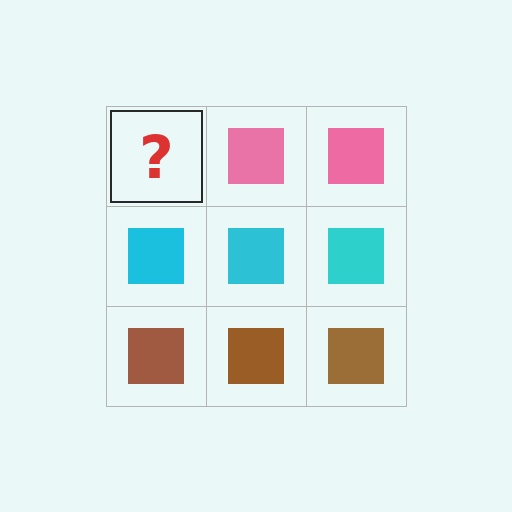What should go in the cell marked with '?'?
The missing cell should contain a pink square.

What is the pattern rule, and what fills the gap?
The rule is that each row has a consistent color. The gap should be filled with a pink square.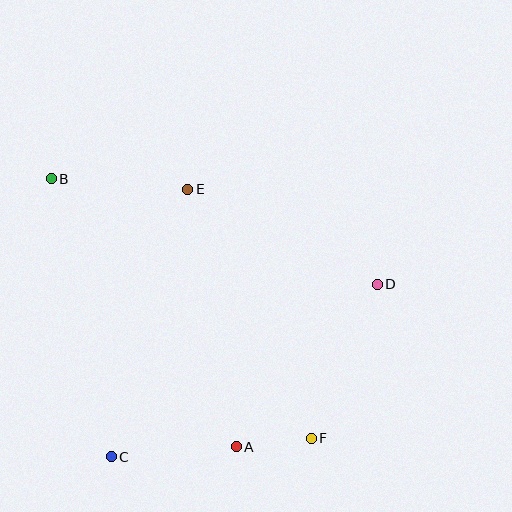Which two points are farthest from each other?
Points B and F are farthest from each other.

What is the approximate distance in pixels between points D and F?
The distance between D and F is approximately 168 pixels.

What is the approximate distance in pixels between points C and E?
The distance between C and E is approximately 278 pixels.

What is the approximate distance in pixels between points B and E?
The distance between B and E is approximately 137 pixels.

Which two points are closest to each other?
Points A and F are closest to each other.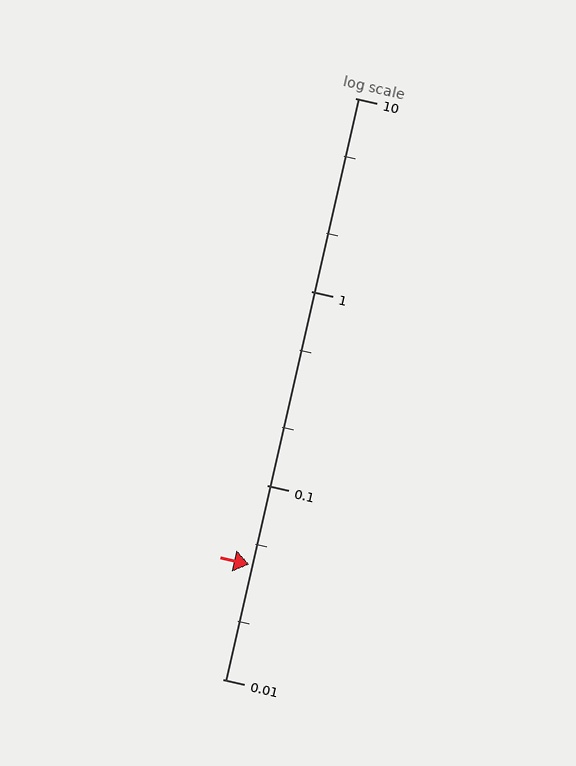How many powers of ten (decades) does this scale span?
The scale spans 3 decades, from 0.01 to 10.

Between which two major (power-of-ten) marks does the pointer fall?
The pointer is between 0.01 and 0.1.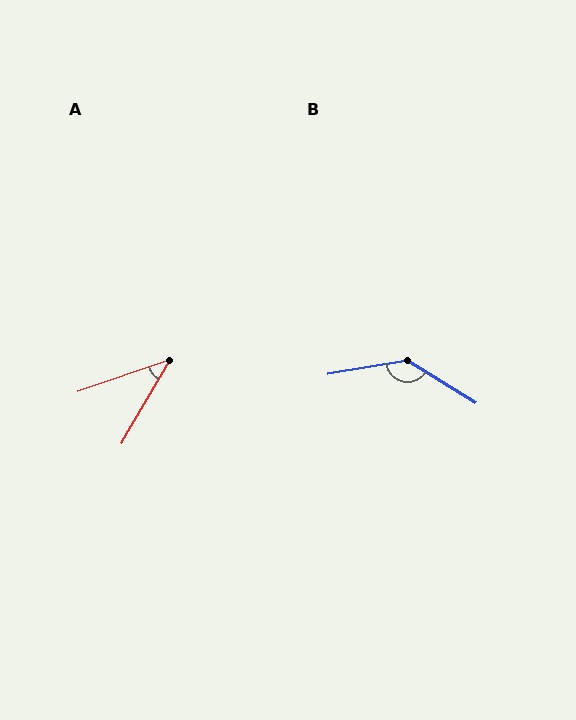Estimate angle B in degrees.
Approximately 138 degrees.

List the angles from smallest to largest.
A (41°), B (138°).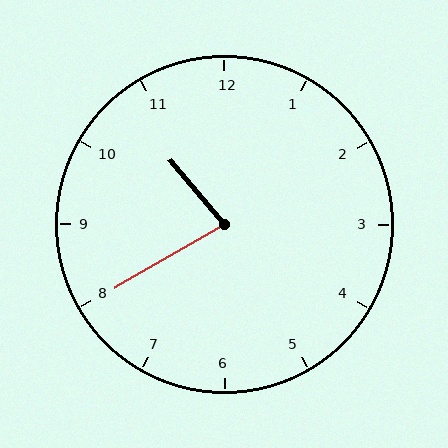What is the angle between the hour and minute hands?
Approximately 80 degrees.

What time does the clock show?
10:40.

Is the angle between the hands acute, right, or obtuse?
It is acute.